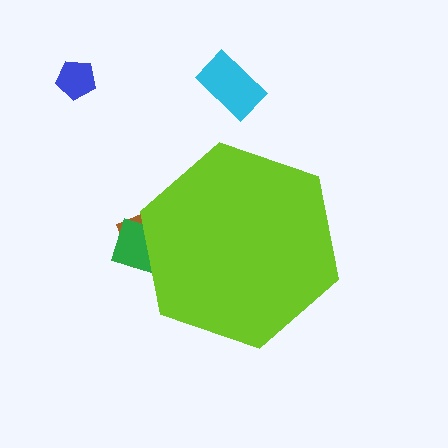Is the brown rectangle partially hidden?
Yes, the brown rectangle is partially hidden behind the lime hexagon.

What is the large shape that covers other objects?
A lime hexagon.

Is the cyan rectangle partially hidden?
No, the cyan rectangle is fully visible.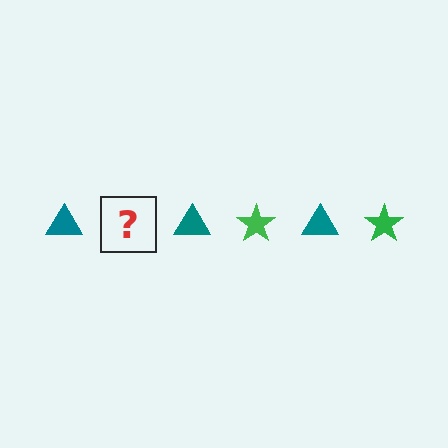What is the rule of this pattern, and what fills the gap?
The rule is that the pattern alternates between teal triangle and green star. The gap should be filled with a green star.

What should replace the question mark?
The question mark should be replaced with a green star.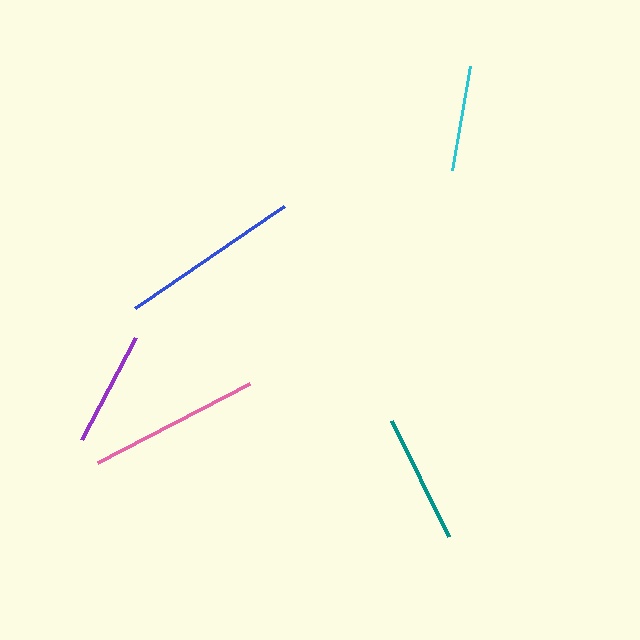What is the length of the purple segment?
The purple segment is approximately 116 pixels long.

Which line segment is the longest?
The blue line is the longest at approximately 181 pixels.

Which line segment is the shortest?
The cyan line is the shortest at approximately 105 pixels.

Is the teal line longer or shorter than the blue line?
The blue line is longer than the teal line.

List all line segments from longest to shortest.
From longest to shortest: blue, pink, teal, purple, cyan.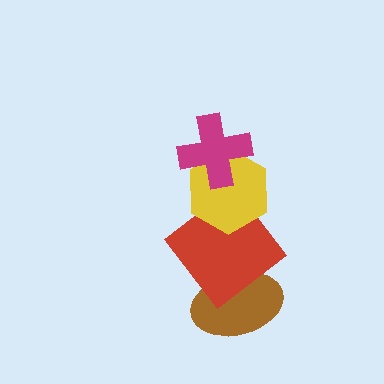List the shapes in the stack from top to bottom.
From top to bottom: the magenta cross, the yellow hexagon, the red diamond, the brown ellipse.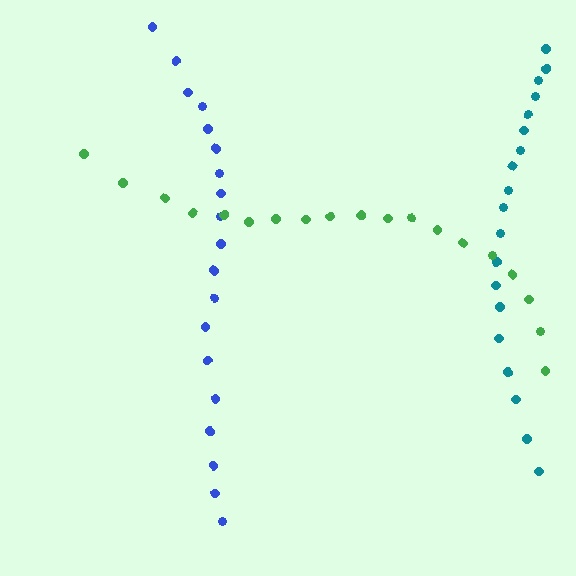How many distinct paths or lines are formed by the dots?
There are 3 distinct paths.